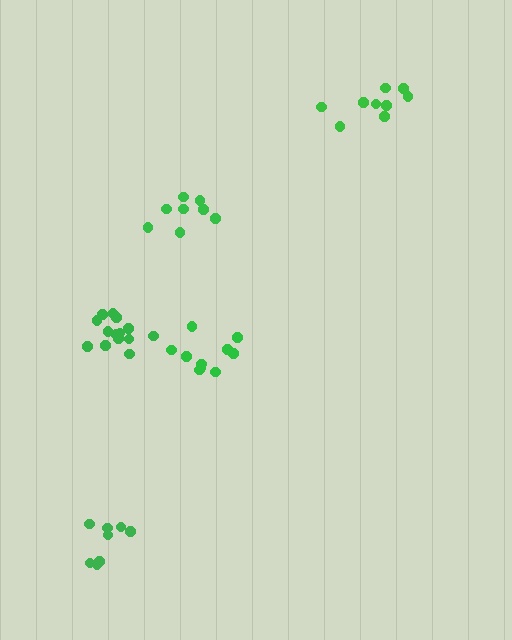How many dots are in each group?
Group 1: 9 dots, Group 2: 10 dots, Group 3: 8 dots, Group 4: 8 dots, Group 5: 14 dots (49 total).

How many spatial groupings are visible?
There are 5 spatial groupings.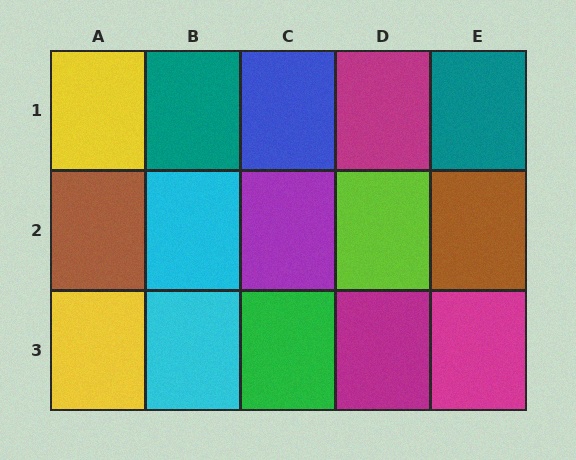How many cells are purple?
1 cell is purple.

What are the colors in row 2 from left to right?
Brown, cyan, purple, lime, brown.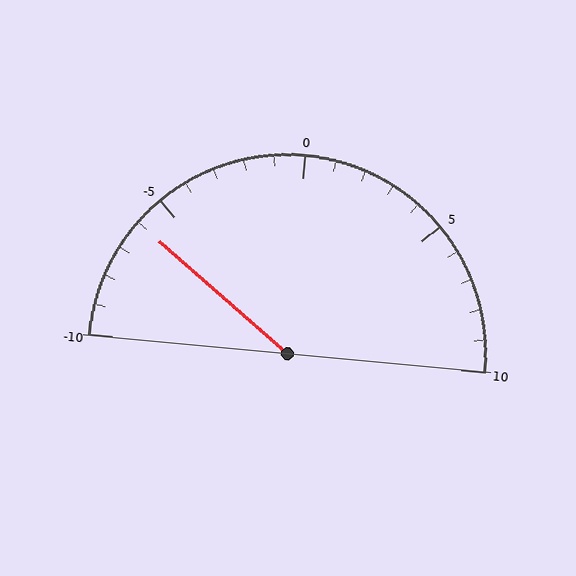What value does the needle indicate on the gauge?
The needle indicates approximately -6.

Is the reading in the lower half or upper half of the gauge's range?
The reading is in the lower half of the range (-10 to 10).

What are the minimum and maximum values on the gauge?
The gauge ranges from -10 to 10.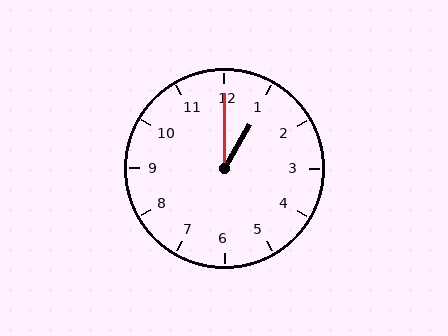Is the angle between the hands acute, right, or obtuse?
It is acute.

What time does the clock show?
1:00.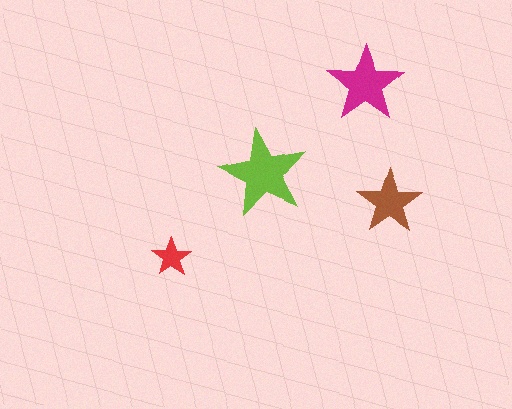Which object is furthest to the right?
The brown star is rightmost.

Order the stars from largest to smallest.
the lime one, the magenta one, the brown one, the red one.